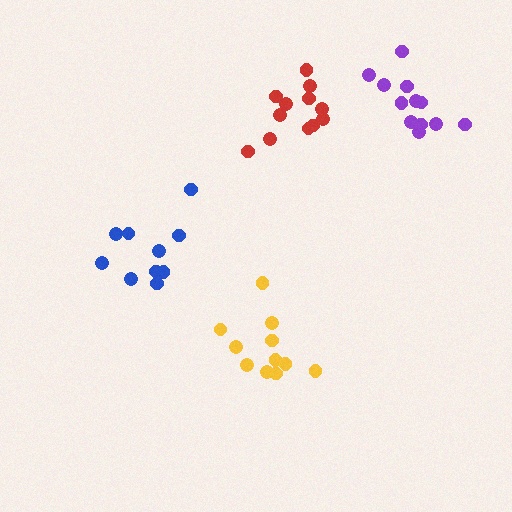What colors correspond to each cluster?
The clusters are colored: red, yellow, blue, purple.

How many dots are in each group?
Group 1: 12 dots, Group 2: 11 dots, Group 3: 10 dots, Group 4: 12 dots (45 total).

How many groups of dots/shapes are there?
There are 4 groups.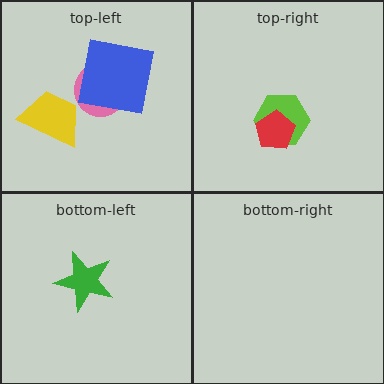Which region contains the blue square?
The top-left region.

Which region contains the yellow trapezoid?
The top-left region.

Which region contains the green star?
The bottom-left region.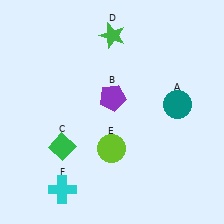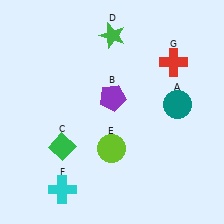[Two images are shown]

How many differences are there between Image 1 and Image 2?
There is 1 difference between the two images.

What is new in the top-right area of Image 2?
A red cross (G) was added in the top-right area of Image 2.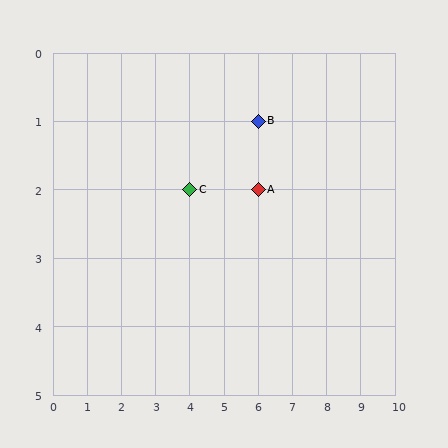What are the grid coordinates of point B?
Point B is at grid coordinates (6, 1).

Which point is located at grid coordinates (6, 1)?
Point B is at (6, 1).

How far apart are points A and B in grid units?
Points A and B are 1 row apart.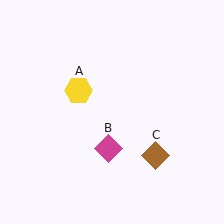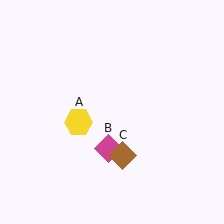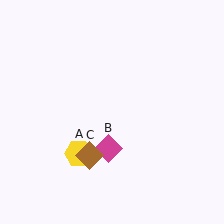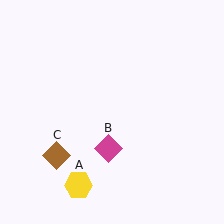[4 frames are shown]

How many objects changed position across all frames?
2 objects changed position: yellow hexagon (object A), brown diamond (object C).